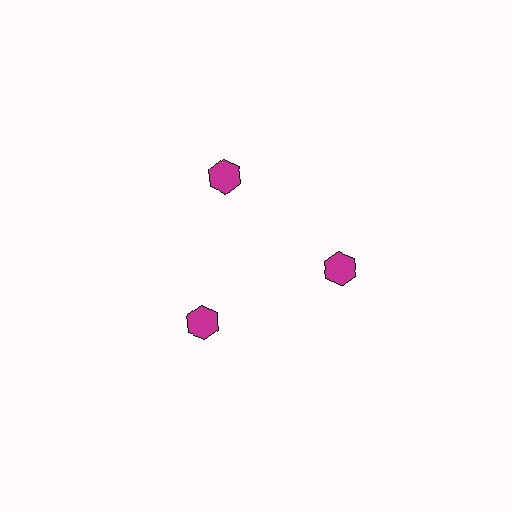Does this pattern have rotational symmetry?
Yes, this pattern has 3-fold rotational symmetry. It looks the same after rotating 120 degrees around the center.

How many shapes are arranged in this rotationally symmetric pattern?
There are 3 shapes, arranged in 3 groups of 1.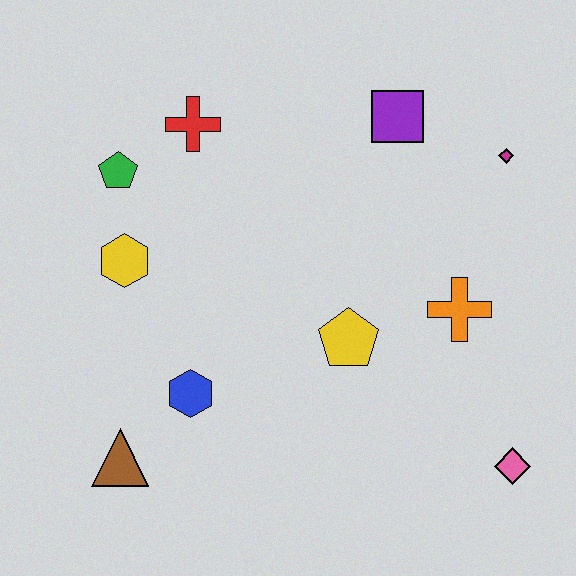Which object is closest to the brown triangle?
The blue hexagon is closest to the brown triangle.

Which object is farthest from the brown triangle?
The magenta diamond is farthest from the brown triangle.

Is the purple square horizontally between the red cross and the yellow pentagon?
No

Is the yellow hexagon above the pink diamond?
Yes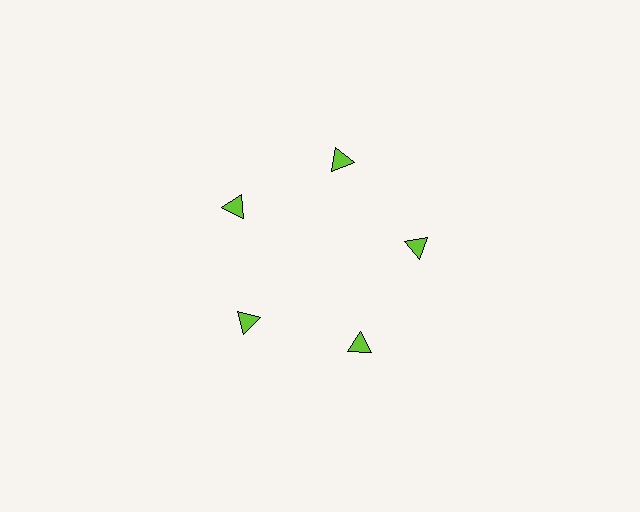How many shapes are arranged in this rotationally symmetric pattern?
There are 5 shapes, arranged in 5 groups of 1.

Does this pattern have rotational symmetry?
Yes, this pattern has 5-fold rotational symmetry. It looks the same after rotating 72 degrees around the center.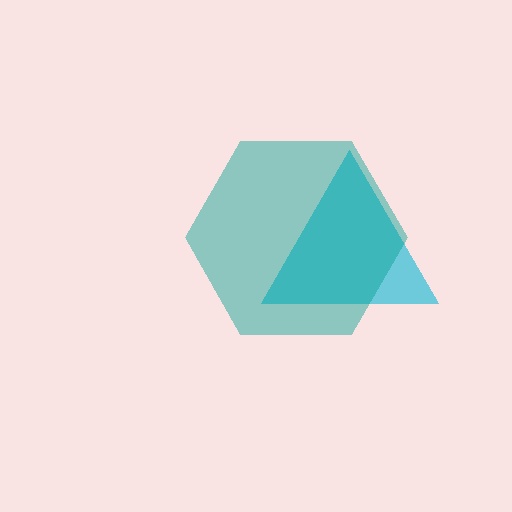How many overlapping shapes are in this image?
There are 2 overlapping shapes in the image.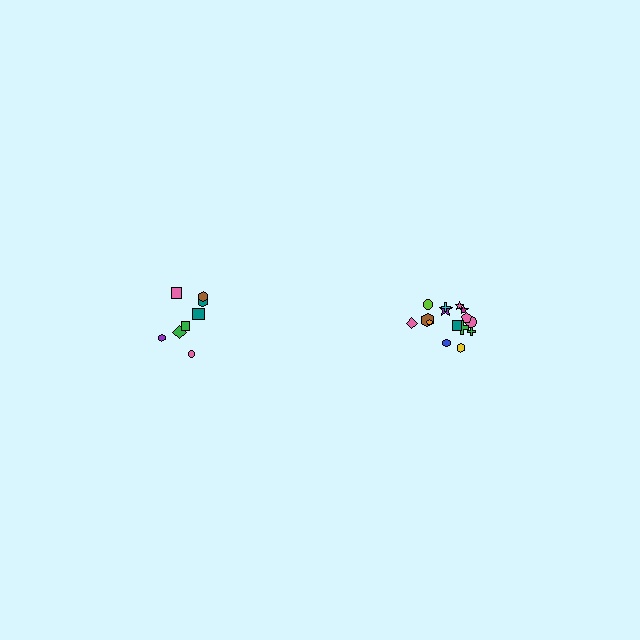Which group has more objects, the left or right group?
The right group.